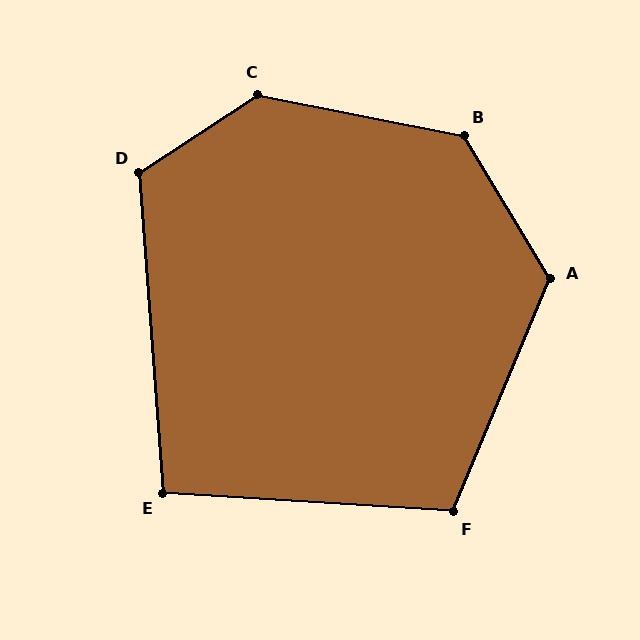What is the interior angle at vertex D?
Approximately 119 degrees (obtuse).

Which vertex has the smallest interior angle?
E, at approximately 98 degrees.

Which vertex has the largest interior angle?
C, at approximately 136 degrees.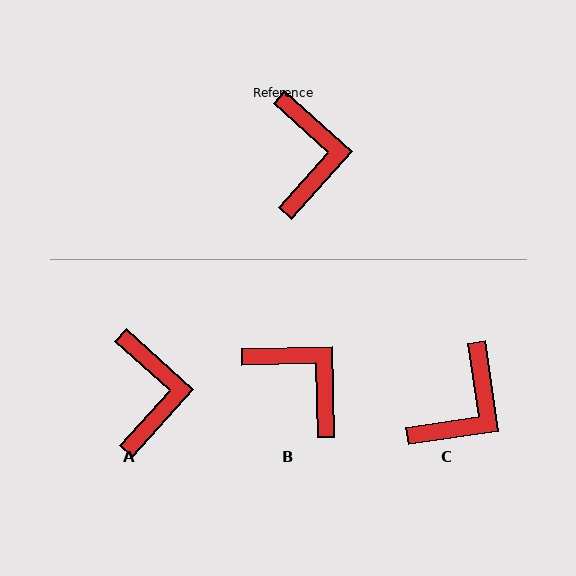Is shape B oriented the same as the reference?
No, it is off by about 43 degrees.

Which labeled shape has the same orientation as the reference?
A.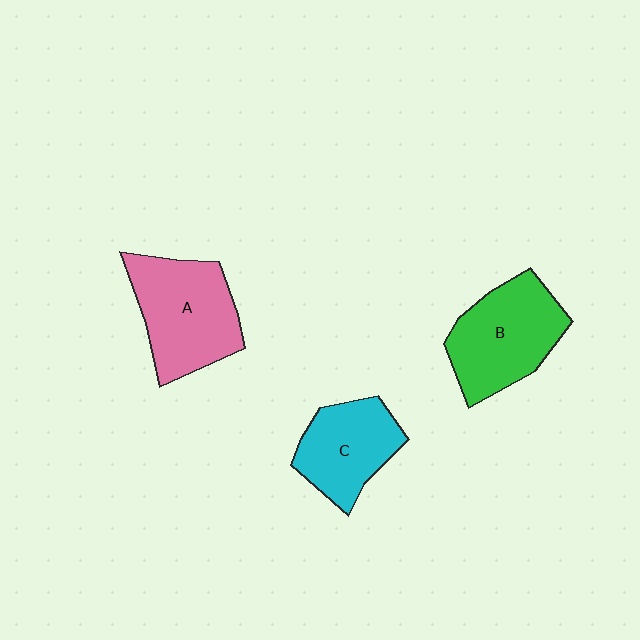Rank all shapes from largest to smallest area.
From largest to smallest: A (pink), B (green), C (cyan).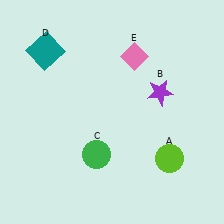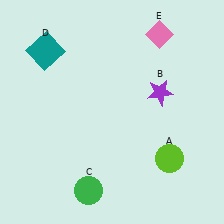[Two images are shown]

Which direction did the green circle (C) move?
The green circle (C) moved down.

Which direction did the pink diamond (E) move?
The pink diamond (E) moved right.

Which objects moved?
The objects that moved are: the green circle (C), the pink diamond (E).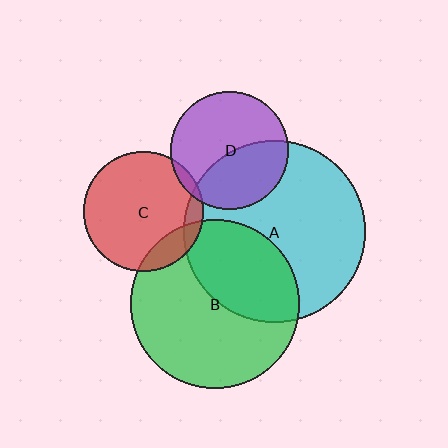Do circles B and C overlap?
Yes.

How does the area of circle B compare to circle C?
Approximately 2.0 times.